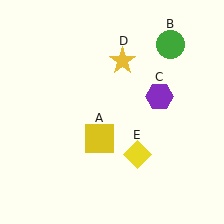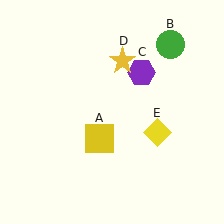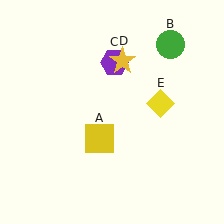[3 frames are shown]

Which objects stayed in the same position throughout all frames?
Yellow square (object A) and green circle (object B) and yellow star (object D) remained stationary.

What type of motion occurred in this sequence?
The purple hexagon (object C), yellow diamond (object E) rotated counterclockwise around the center of the scene.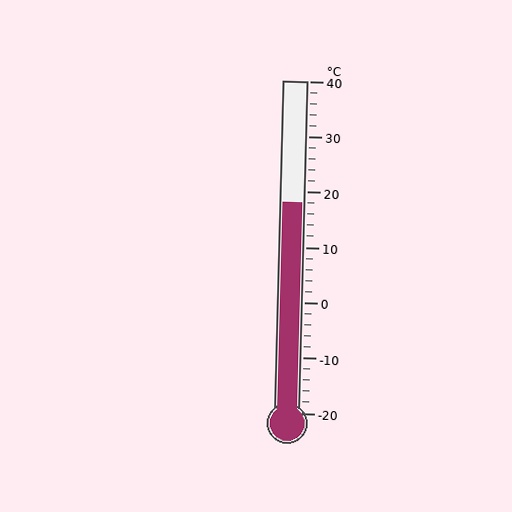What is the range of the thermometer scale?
The thermometer scale ranges from -20°C to 40°C.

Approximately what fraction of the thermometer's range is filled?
The thermometer is filled to approximately 65% of its range.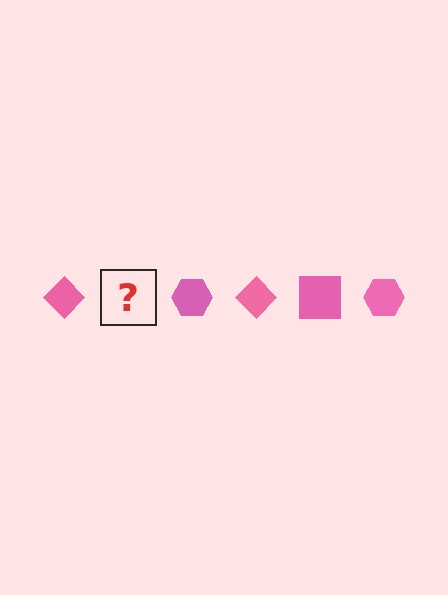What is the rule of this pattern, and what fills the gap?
The rule is that the pattern cycles through diamond, square, hexagon shapes in pink. The gap should be filled with a pink square.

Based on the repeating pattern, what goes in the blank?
The blank should be a pink square.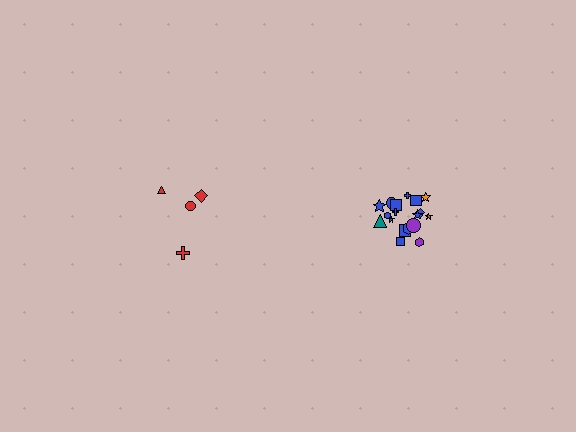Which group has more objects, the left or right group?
The right group.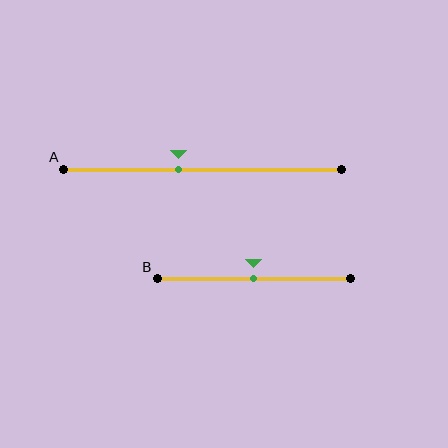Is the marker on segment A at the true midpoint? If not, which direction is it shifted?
No, the marker on segment A is shifted to the left by about 9% of the segment length.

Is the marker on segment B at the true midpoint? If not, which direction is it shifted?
Yes, the marker on segment B is at the true midpoint.